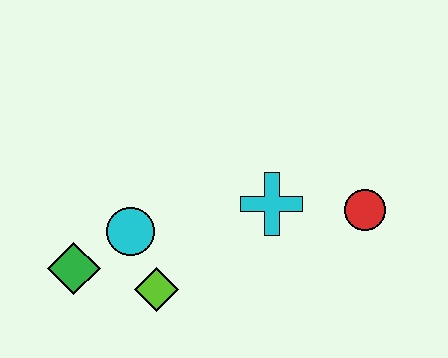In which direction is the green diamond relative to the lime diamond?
The green diamond is to the left of the lime diamond.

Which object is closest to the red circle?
The cyan cross is closest to the red circle.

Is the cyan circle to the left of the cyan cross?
Yes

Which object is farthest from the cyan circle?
The red circle is farthest from the cyan circle.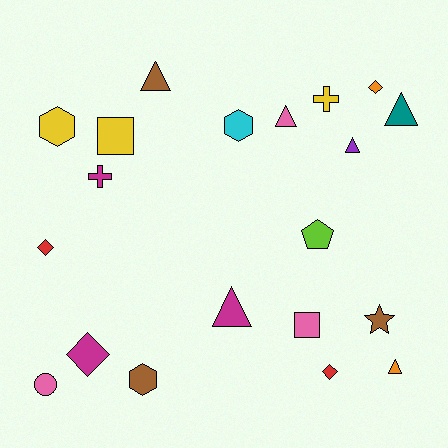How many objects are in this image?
There are 20 objects.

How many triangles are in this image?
There are 6 triangles.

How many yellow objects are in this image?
There are 3 yellow objects.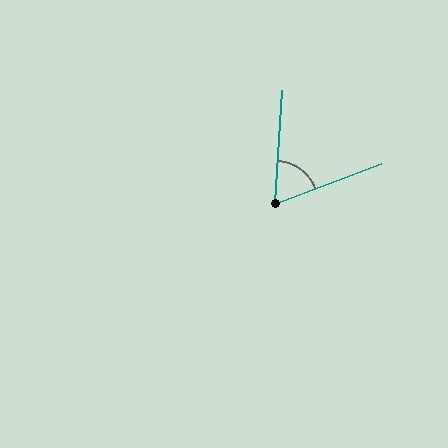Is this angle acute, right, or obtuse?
It is acute.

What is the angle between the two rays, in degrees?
Approximately 66 degrees.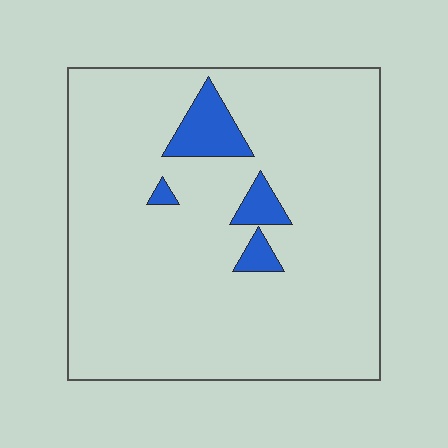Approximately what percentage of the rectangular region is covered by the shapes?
Approximately 5%.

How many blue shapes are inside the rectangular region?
4.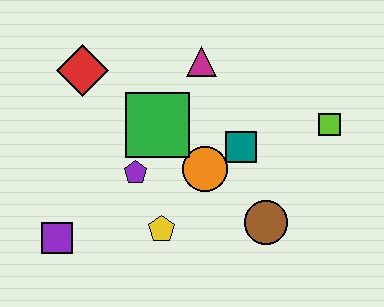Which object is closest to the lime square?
The teal square is closest to the lime square.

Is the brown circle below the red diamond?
Yes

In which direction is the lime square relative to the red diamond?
The lime square is to the right of the red diamond.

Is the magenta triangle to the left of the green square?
No